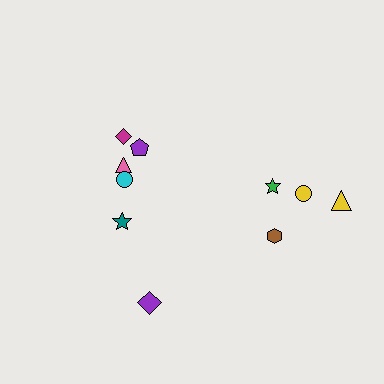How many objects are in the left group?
There are 6 objects.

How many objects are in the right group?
There are 4 objects.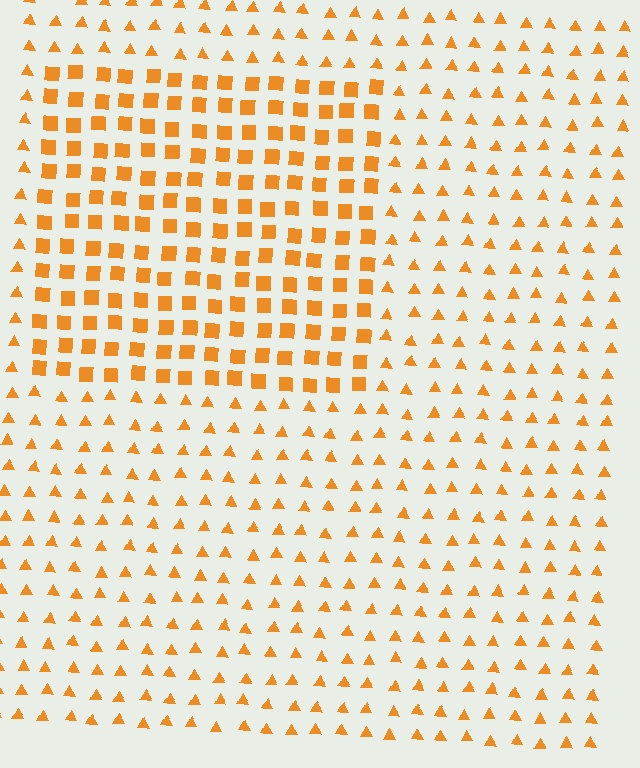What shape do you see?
I see a rectangle.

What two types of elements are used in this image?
The image uses squares inside the rectangle region and triangles outside it.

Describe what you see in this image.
The image is filled with small orange elements arranged in a uniform grid. A rectangle-shaped region contains squares, while the surrounding area contains triangles. The boundary is defined purely by the change in element shape.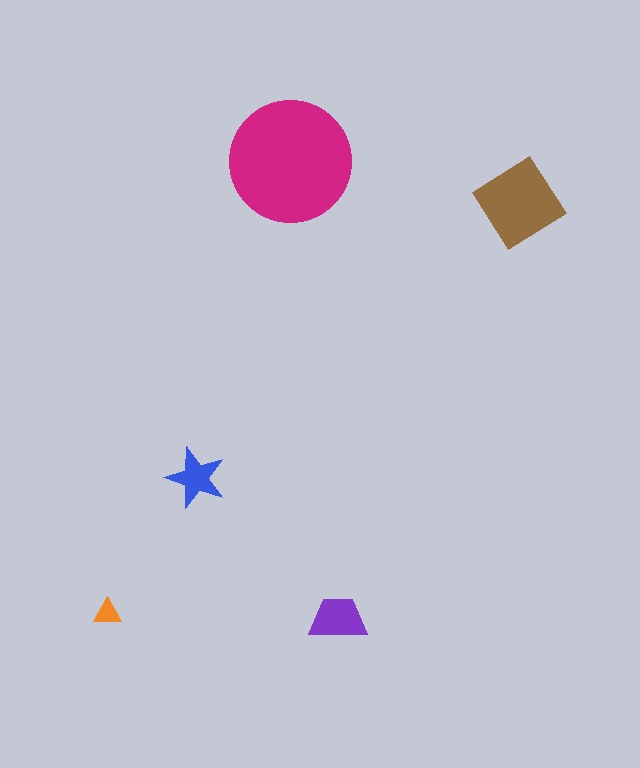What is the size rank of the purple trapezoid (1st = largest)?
3rd.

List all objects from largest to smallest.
The magenta circle, the brown diamond, the purple trapezoid, the blue star, the orange triangle.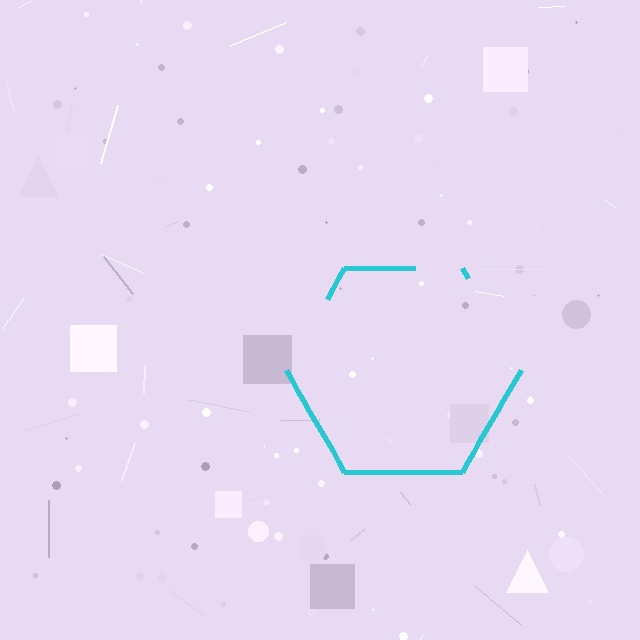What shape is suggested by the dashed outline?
The dashed outline suggests a hexagon.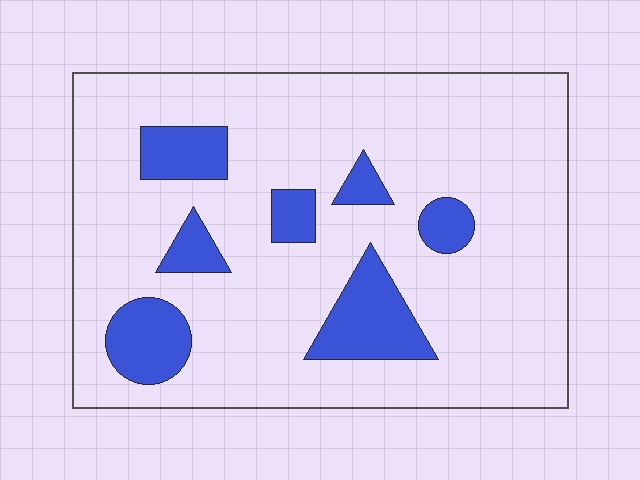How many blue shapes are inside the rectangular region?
7.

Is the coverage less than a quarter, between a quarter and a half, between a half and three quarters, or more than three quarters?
Less than a quarter.